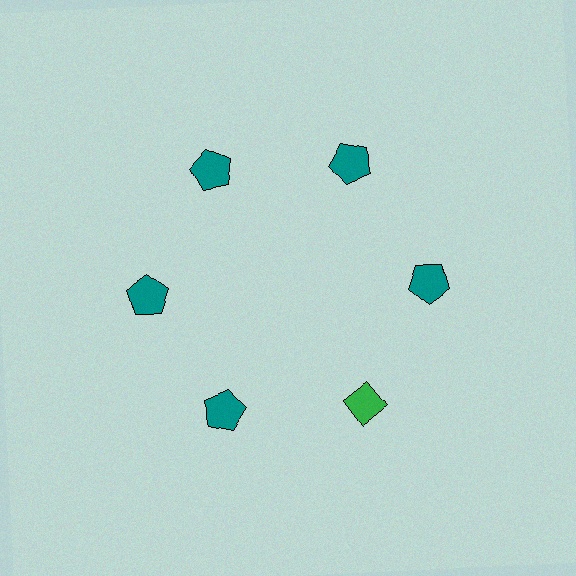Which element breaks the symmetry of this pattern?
The green diamond at roughly the 5 o'clock position breaks the symmetry. All other shapes are teal pentagons.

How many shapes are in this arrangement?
There are 6 shapes arranged in a ring pattern.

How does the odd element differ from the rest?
It differs in both color (green instead of teal) and shape (diamond instead of pentagon).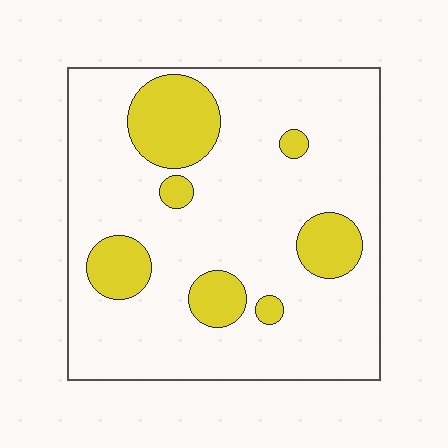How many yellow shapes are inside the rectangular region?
7.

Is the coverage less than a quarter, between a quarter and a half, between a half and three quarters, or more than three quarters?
Less than a quarter.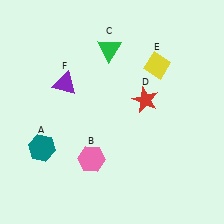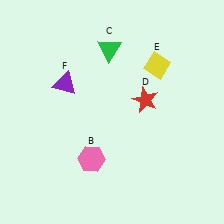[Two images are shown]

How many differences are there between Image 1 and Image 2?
There is 1 difference between the two images.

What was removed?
The teal hexagon (A) was removed in Image 2.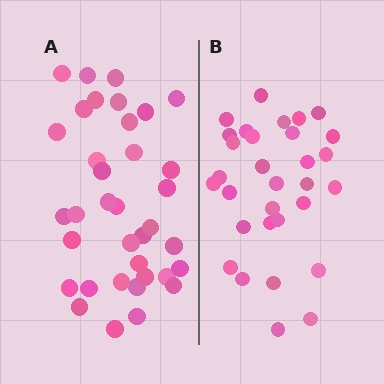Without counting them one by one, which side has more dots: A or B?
Region A (the left region) has more dots.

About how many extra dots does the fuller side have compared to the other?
Region A has about 5 more dots than region B.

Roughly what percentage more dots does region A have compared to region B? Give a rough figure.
About 15% more.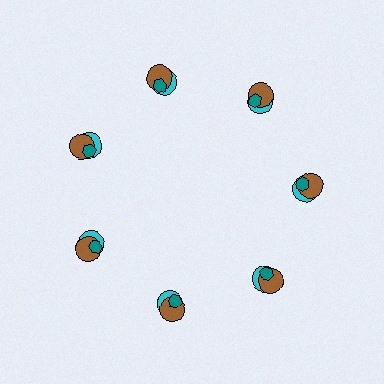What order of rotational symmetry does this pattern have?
This pattern has 7-fold rotational symmetry.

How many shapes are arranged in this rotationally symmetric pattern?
There are 21 shapes, arranged in 7 groups of 3.